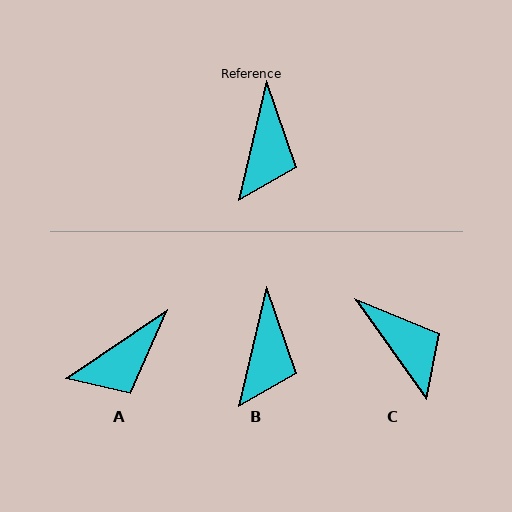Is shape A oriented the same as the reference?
No, it is off by about 42 degrees.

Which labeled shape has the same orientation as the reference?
B.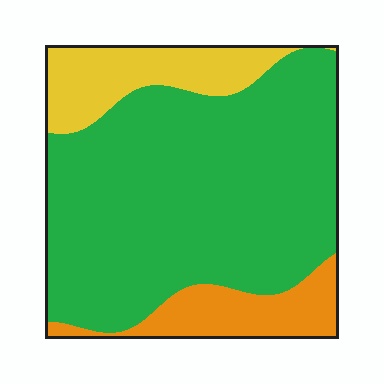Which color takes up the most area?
Green, at roughly 70%.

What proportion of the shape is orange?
Orange takes up about one eighth (1/8) of the shape.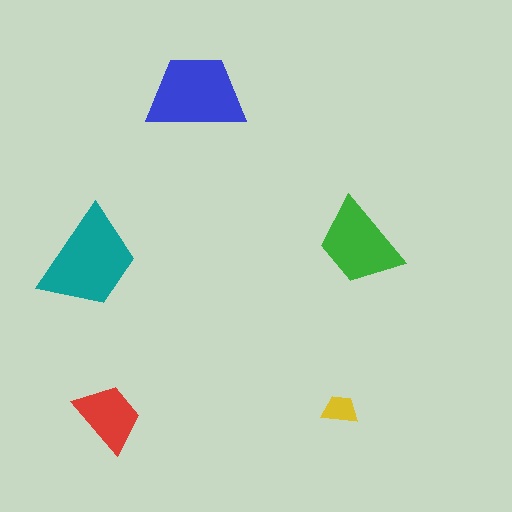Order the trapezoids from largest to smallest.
the teal one, the blue one, the green one, the red one, the yellow one.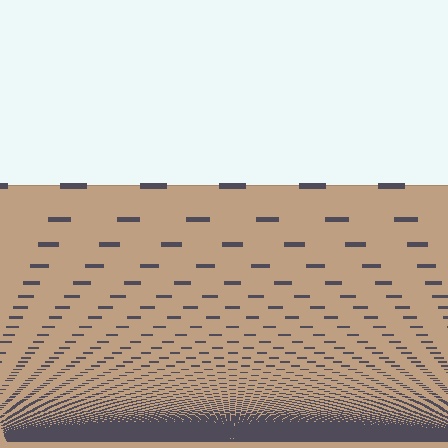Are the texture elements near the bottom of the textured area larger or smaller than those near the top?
Smaller. The gradient is inverted — elements near the bottom are smaller and denser.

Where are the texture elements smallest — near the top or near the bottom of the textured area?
Near the bottom.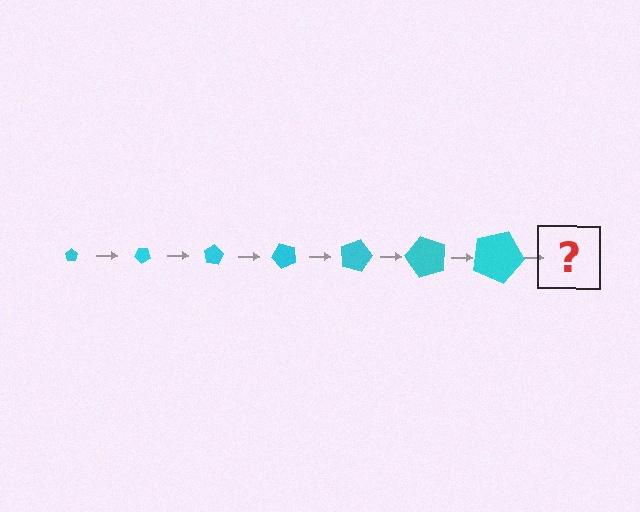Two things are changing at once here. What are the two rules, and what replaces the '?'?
The two rules are that the pentagon grows larger each step and it rotates 40 degrees each step. The '?' should be a pentagon, larger than the previous one and rotated 280 degrees from the start.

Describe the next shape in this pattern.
It should be a pentagon, larger than the previous one and rotated 280 degrees from the start.